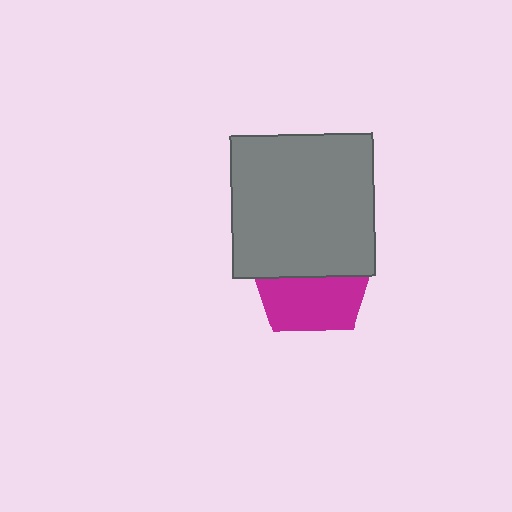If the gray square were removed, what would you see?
You would see the complete magenta pentagon.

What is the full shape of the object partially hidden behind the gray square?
The partially hidden object is a magenta pentagon.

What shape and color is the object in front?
The object in front is a gray square.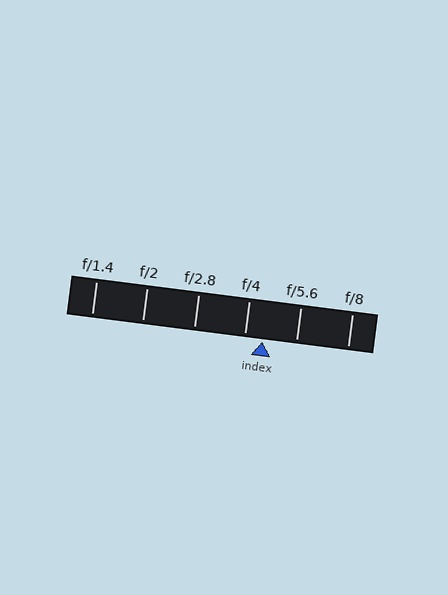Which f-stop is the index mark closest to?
The index mark is closest to f/4.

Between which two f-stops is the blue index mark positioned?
The index mark is between f/4 and f/5.6.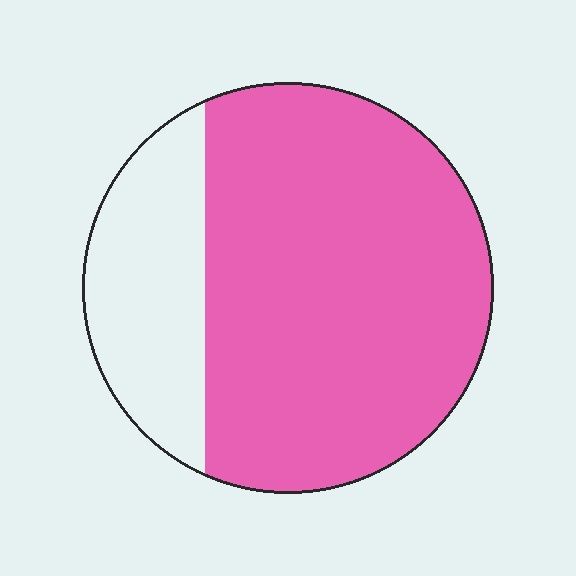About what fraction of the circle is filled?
About three quarters (3/4).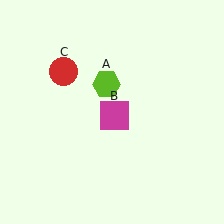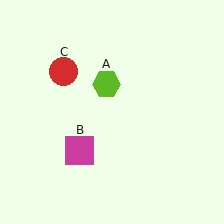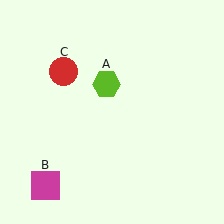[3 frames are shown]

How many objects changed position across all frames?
1 object changed position: magenta square (object B).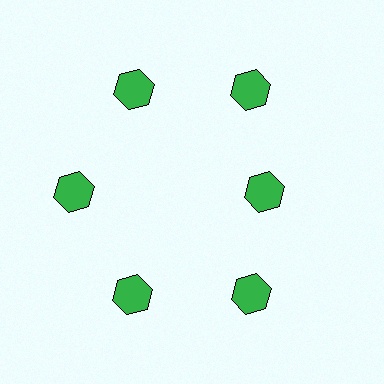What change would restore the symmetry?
The symmetry would be restored by moving it outward, back onto the ring so that all 6 hexagons sit at equal angles and equal distance from the center.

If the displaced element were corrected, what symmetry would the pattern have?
It would have 6-fold rotational symmetry — the pattern would map onto itself every 60 degrees.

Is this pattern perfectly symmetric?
No. The 6 green hexagons are arranged in a ring, but one element near the 3 o'clock position is pulled inward toward the center, breaking the 6-fold rotational symmetry.